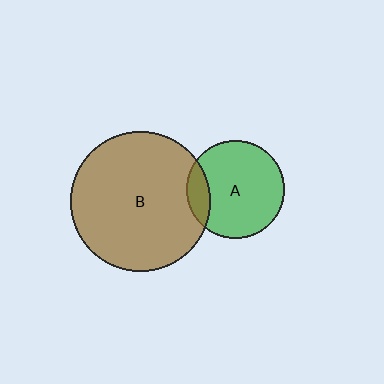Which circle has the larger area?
Circle B (brown).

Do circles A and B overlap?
Yes.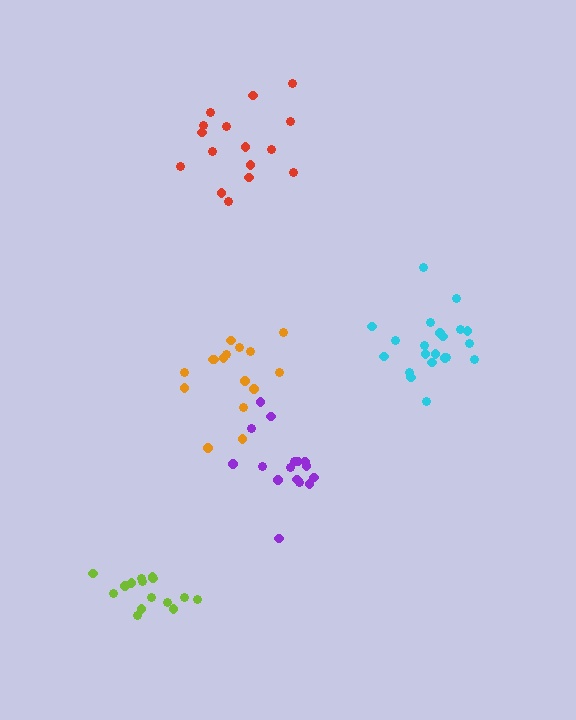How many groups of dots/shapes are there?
There are 5 groups.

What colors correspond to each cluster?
The clusters are colored: cyan, red, lime, purple, orange.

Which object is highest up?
The red cluster is topmost.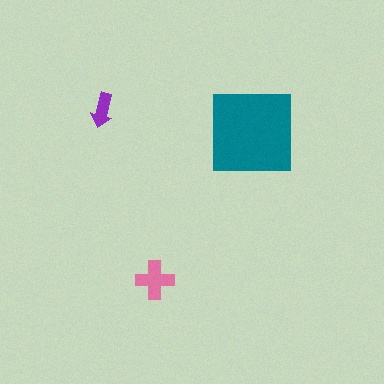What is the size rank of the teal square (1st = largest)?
1st.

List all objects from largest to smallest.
The teal square, the pink cross, the purple arrow.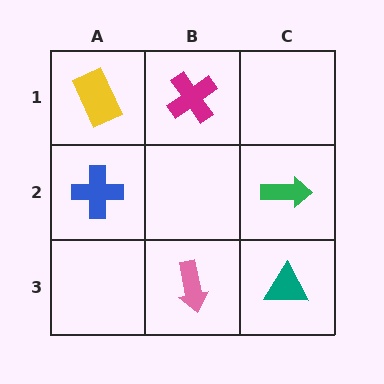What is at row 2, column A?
A blue cross.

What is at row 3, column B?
A pink arrow.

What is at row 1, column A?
A yellow rectangle.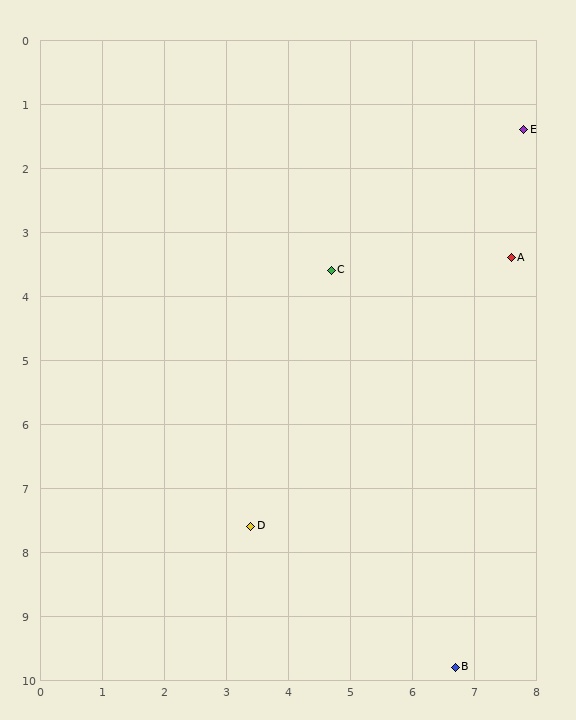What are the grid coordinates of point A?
Point A is at approximately (7.6, 3.4).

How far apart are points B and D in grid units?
Points B and D are about 4.0 grid units apart.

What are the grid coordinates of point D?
Point D is at approximately (3.4, 7.6).